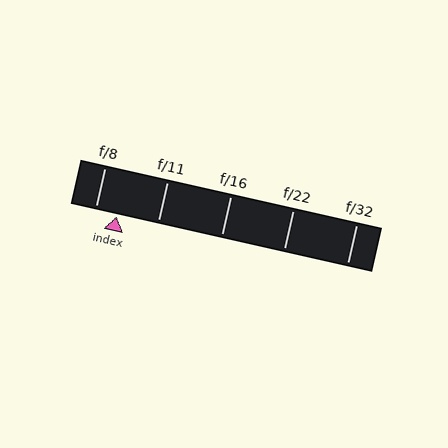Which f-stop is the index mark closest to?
The index mark is closest to f/8.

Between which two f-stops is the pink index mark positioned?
The index mark is between f/8 and f/11.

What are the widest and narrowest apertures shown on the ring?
The widest aperture shown is f/8 and the narrowest is f/32.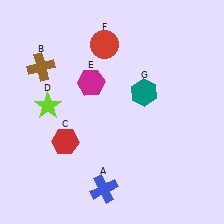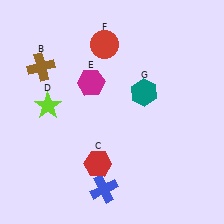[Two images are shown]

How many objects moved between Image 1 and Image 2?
1 object moved between the two images.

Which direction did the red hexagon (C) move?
The red hexagon (C) moved right.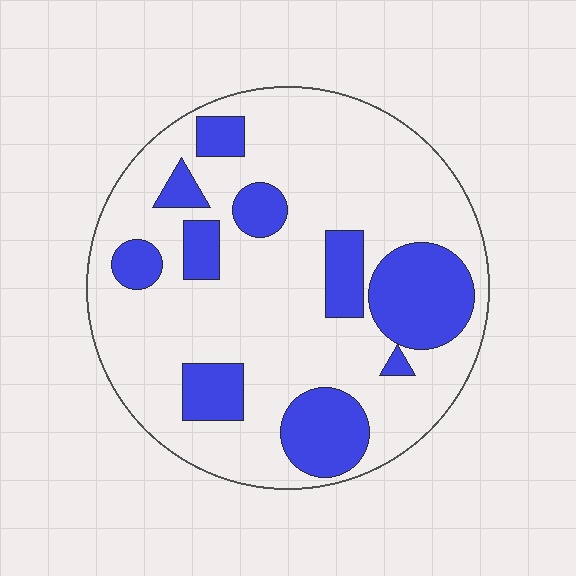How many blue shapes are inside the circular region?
10.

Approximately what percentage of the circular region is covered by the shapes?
Approximately 25%.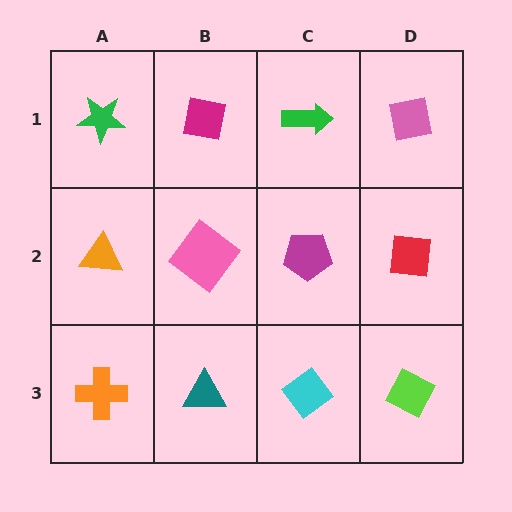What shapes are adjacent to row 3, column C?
A magenta pentagon (row 2, column C), a teal triangle (row 3, column B), a lime diamond (row 3, column D).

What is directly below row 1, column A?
An orange triangle.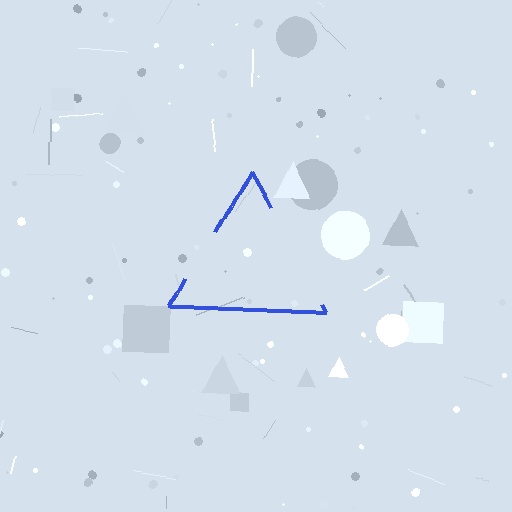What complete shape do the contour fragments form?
The contour fragments form a triangle.